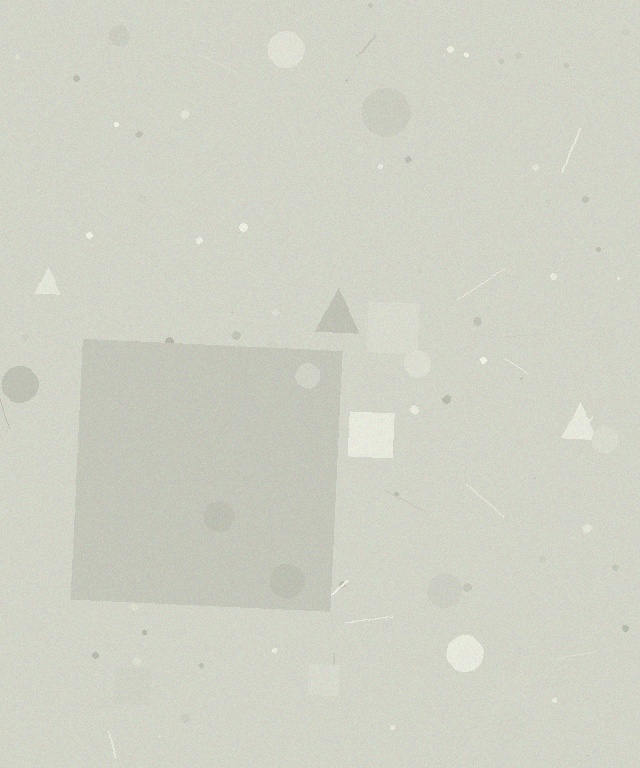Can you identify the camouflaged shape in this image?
The camouflaged shape is a square.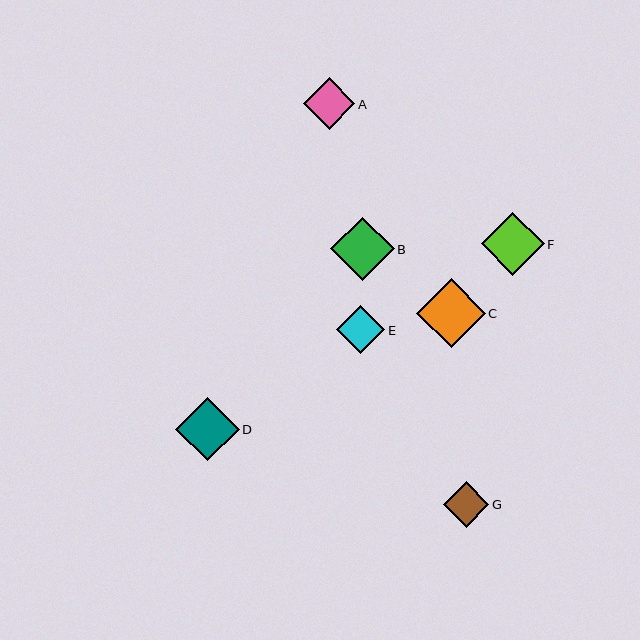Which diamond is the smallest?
Diamond G is the smallest with a size of approximately 46 pixels.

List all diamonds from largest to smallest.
From largest to smallest: C, B, D, F, A, E, G.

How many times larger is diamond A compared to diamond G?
Diamond A is approximately 1.1 times the size of diamond G.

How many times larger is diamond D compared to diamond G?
Diamond D is approximately 1.4 times the size of diamond G.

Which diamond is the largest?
Diamond C is the largest with a size of approximately 69 pixels.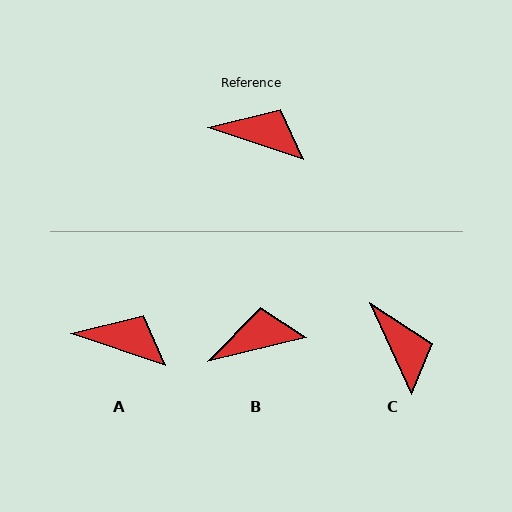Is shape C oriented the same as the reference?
No, it is off by about 47 degrees.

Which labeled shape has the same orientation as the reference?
A.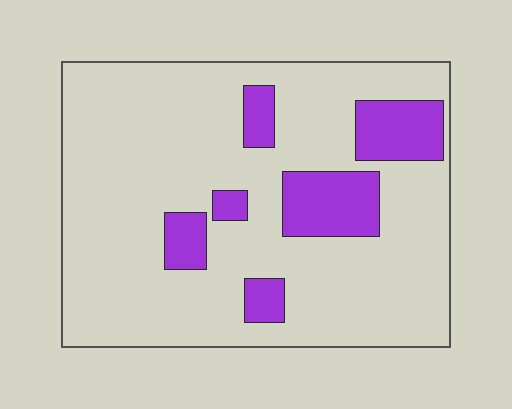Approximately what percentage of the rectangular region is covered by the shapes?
Approximately 15%.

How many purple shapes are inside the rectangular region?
6.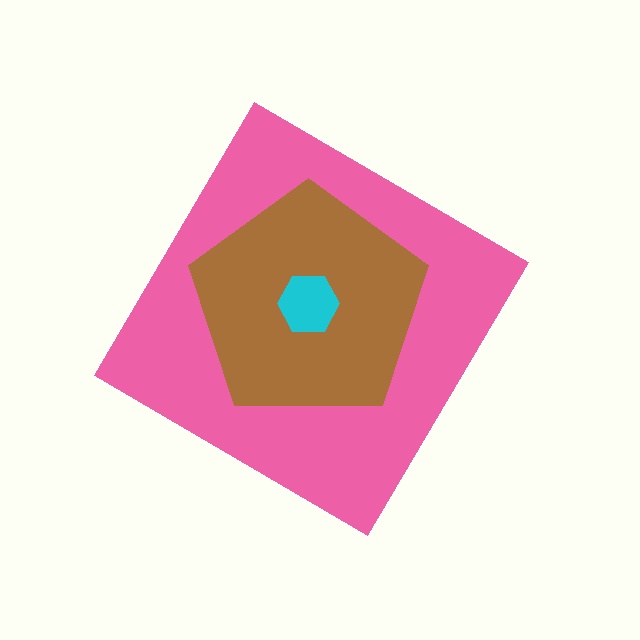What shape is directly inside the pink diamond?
The brown pentagon.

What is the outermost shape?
The pink diamond.